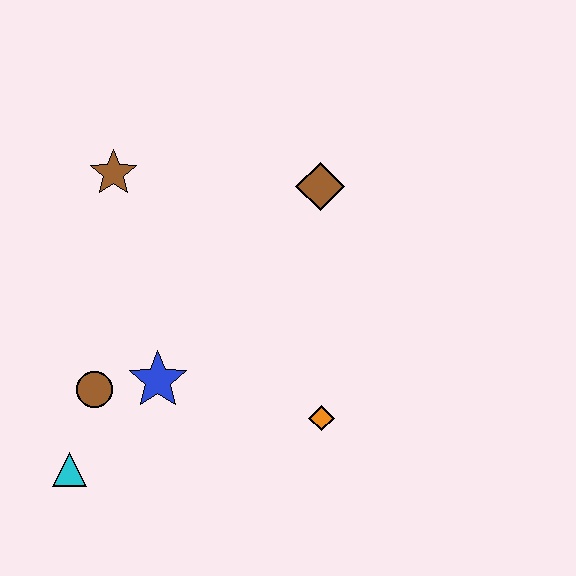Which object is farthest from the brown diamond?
The cyan triangle is farthest from the brown diamond.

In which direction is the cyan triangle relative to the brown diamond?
The cyan triangle is below the brown diamond.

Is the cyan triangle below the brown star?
Yes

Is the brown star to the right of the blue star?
No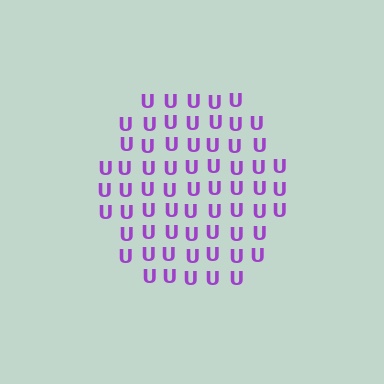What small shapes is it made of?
It is made of small letter U's.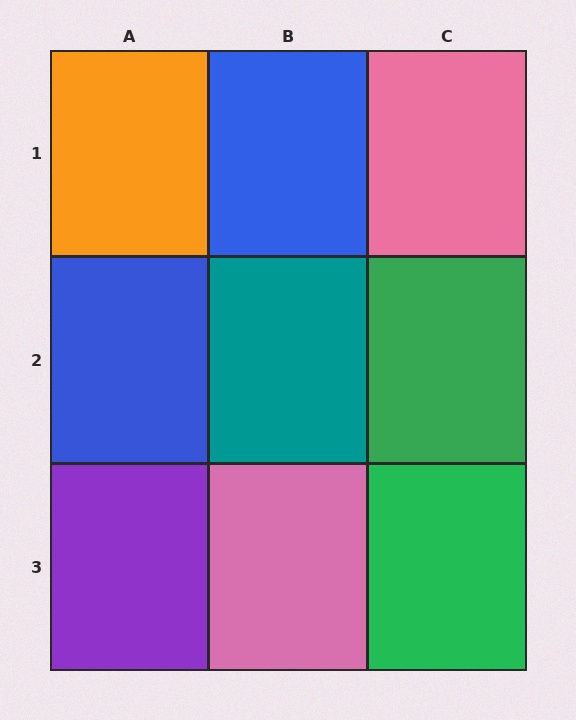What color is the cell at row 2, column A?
Blue.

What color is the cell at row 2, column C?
Green.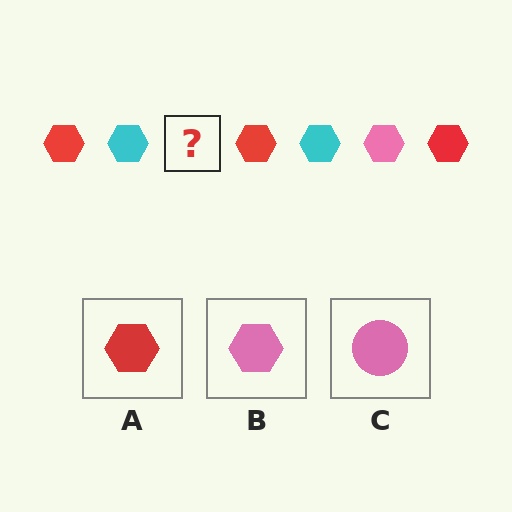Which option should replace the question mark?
Option B.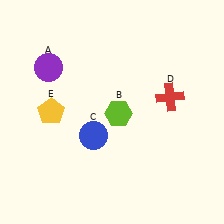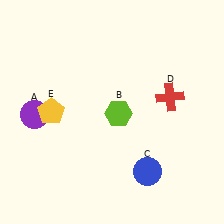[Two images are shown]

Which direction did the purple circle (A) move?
The purple circle (A) moved down.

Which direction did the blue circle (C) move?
The blue circle (C) moved right.